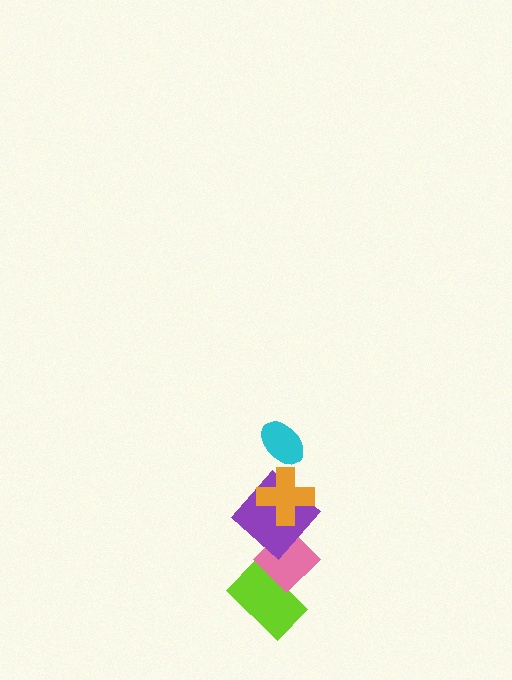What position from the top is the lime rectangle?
The lime rectangle is 5th from the top.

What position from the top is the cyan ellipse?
The cyan ellipse is 1st from the top.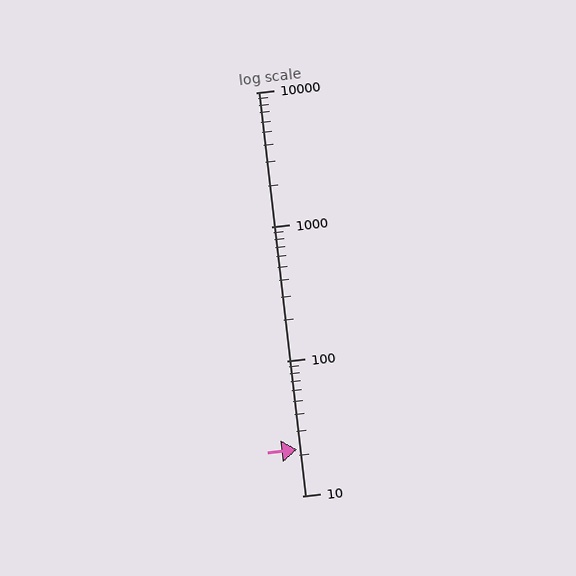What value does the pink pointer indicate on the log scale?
The pointer indicates approximately 22.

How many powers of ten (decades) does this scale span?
The scale spans 3 decades, from 10 to 10000.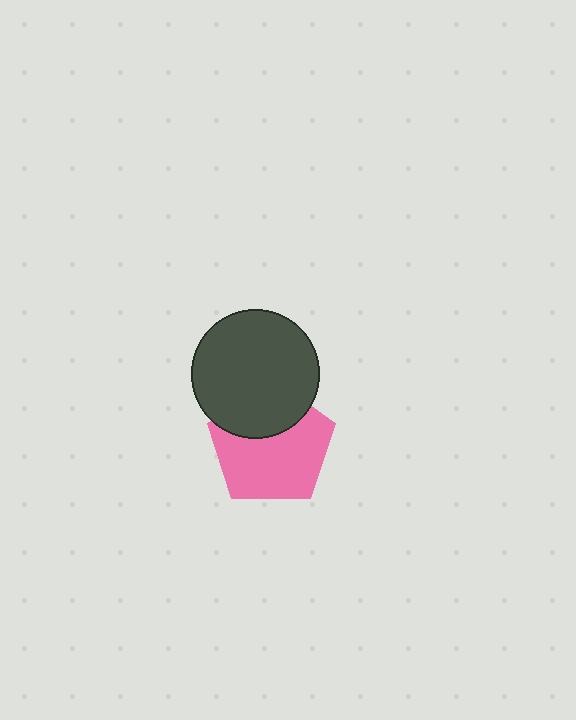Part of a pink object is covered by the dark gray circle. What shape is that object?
It is a pentagon.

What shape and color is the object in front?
The object in front is a dark gray circle.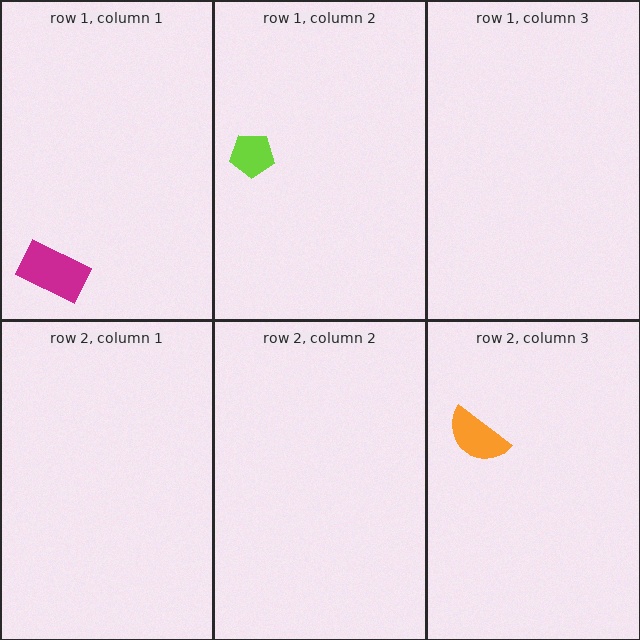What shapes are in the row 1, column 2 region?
The lime pentagon.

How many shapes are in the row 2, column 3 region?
1.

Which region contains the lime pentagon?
The row 1, column 2 region.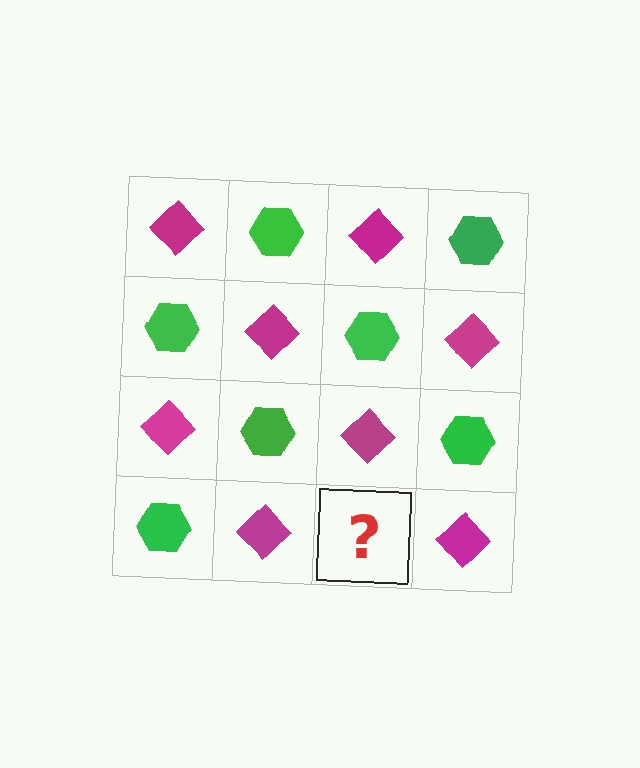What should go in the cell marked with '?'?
The missing cell should contain a green hexagon.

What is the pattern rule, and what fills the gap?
The rule is that it alternates magenta diamond and green hexagon in a checkerboard pattern. The gap should be filled with a green hexagon.